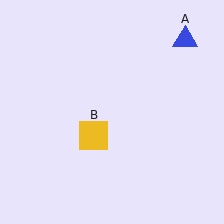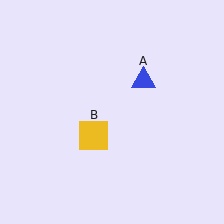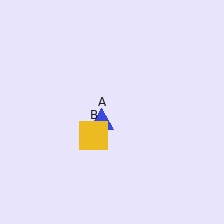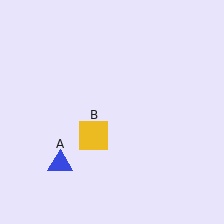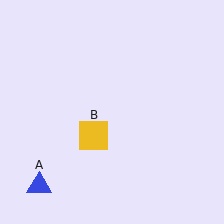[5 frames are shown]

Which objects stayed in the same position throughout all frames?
Yellow square (object B) remained stationary.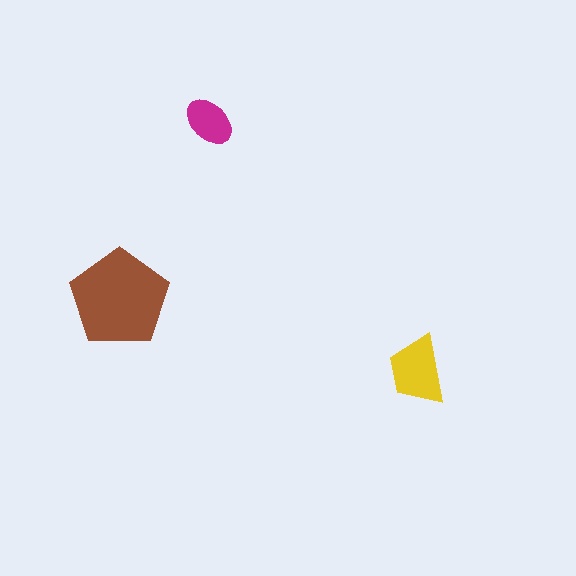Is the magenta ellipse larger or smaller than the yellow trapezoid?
Smaller.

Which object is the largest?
The brown pentagon.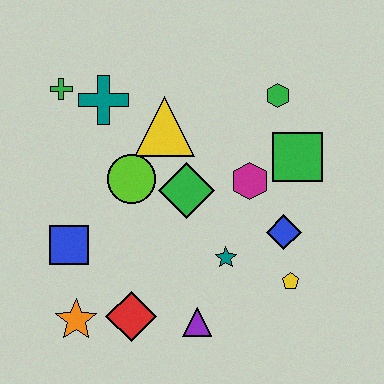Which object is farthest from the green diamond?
The orange star is farthest from the green diamond.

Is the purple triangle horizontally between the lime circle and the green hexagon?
Yes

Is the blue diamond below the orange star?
No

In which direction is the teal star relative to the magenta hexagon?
The teal star is below the magenta hexagon.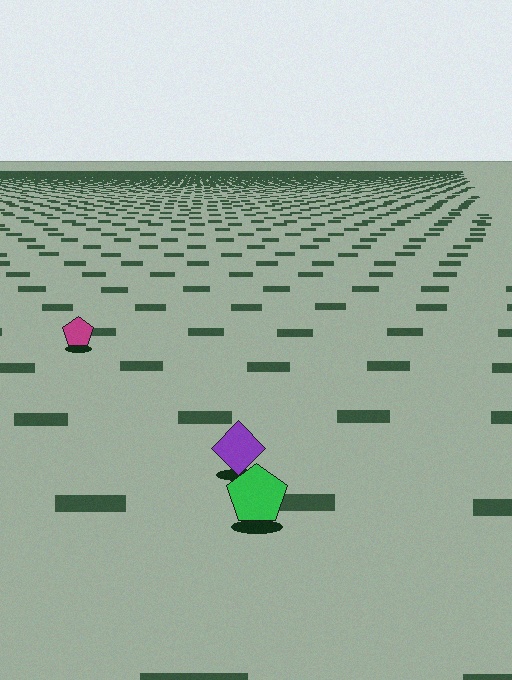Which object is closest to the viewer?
The green pentagon is closest. The texture marks near it are larger and more spread out.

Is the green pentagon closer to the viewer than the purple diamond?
Yes. The green pentagon is closer — you can tell from the texture gradient: the ground texture is coarser near it.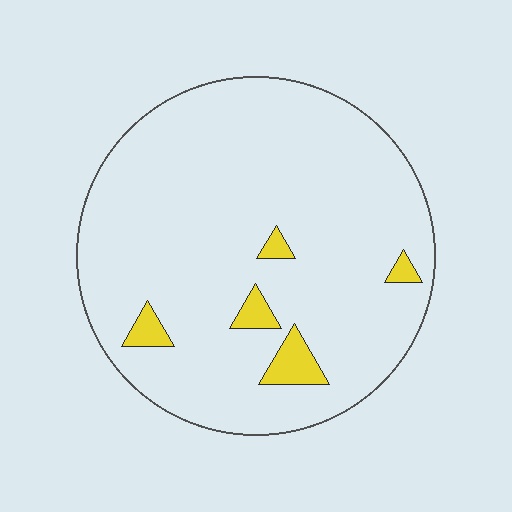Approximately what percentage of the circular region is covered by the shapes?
Approximately 5%.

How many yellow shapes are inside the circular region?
5.